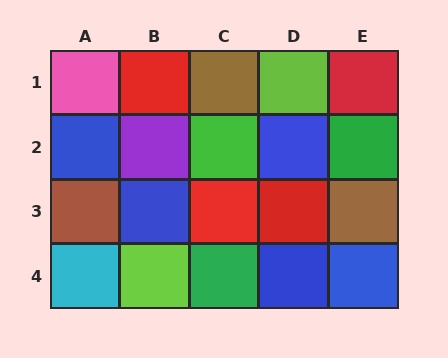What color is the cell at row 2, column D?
Blue.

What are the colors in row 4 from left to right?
Cyan, lime, green, blue, blue.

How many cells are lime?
2 cells are lime.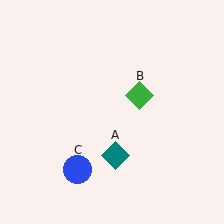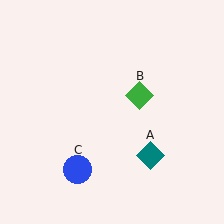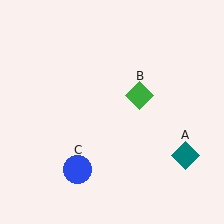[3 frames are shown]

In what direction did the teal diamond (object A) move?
The teal diamond (object A) moved right.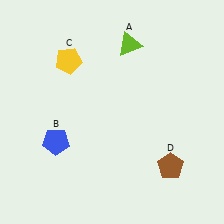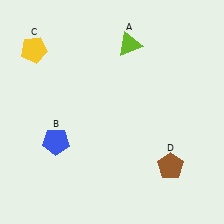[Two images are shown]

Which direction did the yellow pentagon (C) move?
The yellow pentagon (C) moved left.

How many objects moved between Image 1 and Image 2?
1 object moved between the two images.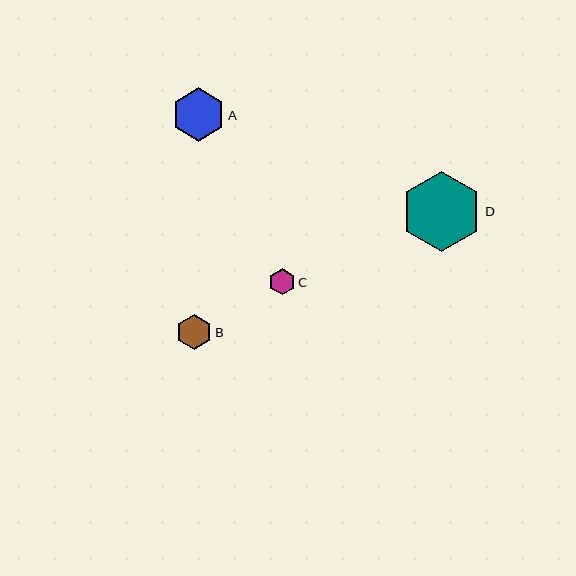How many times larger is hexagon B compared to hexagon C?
Hexagon B is approximately 1.4 times the size of hexagon C.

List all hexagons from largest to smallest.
From largest to smallest: D, A, B, C.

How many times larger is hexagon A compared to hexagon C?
Hexagon A is approximately 2.0 times the size of hexagon C.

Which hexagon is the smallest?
Hexagon C is the smallest with a size of approximately 26 pixels.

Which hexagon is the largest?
Hexagon D is the largest with a size of approximately 81 pixels.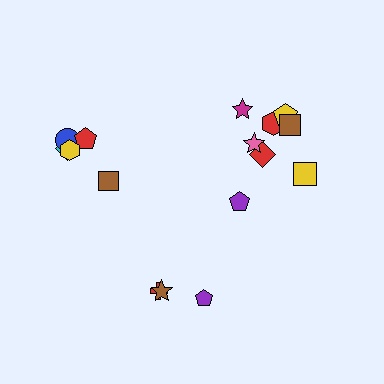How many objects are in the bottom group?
There are 3 objects.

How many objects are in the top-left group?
There are 5 objects.